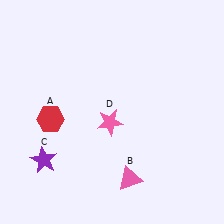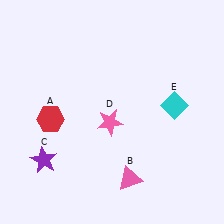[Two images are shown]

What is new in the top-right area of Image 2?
A cyan diamond (E) was added in the top-right area of Image 2.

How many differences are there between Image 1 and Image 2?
There is 1 difference between the two images.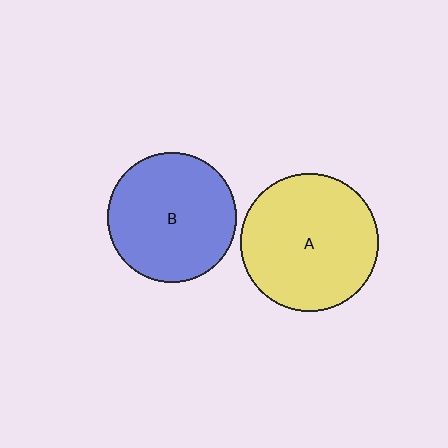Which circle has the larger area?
Circle A (yellow).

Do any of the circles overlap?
No, none of the circles overlap.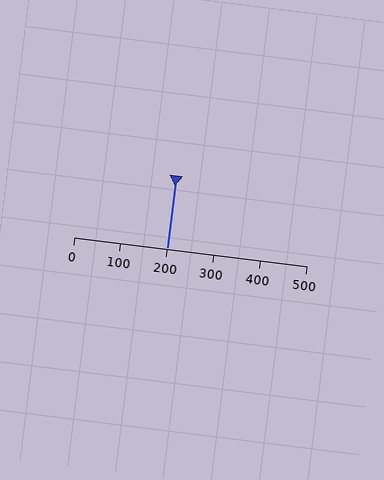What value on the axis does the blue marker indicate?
The marker indicates approximately 200.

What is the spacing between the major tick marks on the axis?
The major ticks are spaced 100 apart.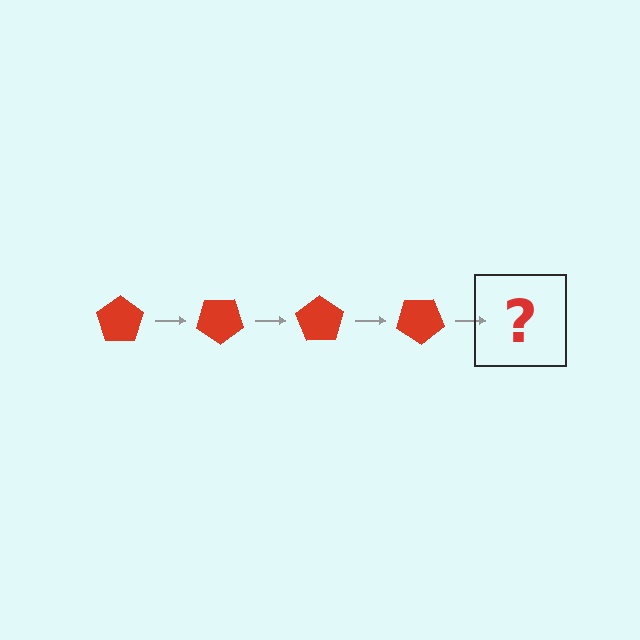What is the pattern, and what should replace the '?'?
The pattern is that the pentagon rotates 35 degrees each step. The '?' should be a red pentagon rotated 140 degrees.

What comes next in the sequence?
The next element should be a red pentagon rotated 140 degrees.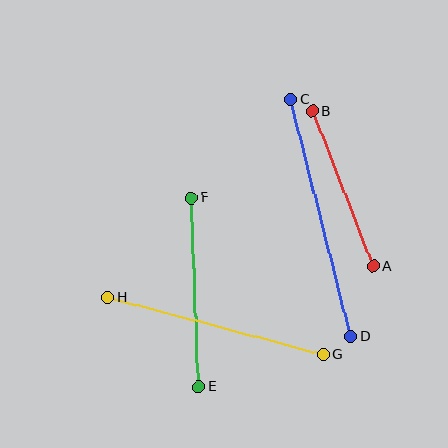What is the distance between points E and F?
The distance is approximately 189 pixels.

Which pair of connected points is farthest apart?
Points C and D are farthest apart.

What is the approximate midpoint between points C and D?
The midpoint is at approximately (321, 217) pixels.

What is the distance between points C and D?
The distance is approximately 244 pixels.